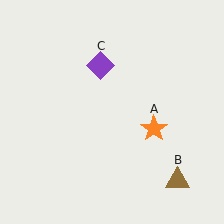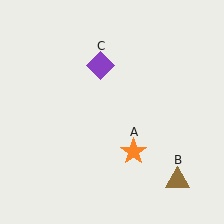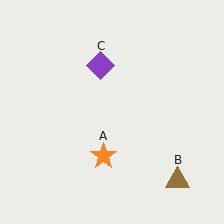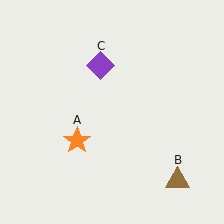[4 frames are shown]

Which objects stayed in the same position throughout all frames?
Brown triangle (object B) and purple diamond (object C) remained stationary.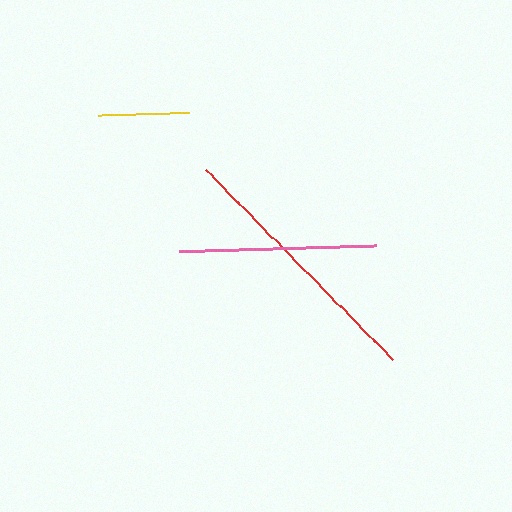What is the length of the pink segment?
The pink segment is approximately 196 pixels long.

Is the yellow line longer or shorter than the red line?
The red line is longer than the yellow line.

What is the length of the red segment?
The red segment is approximately 266 pixels long.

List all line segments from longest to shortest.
From longest to shortest: red, pink, yellow.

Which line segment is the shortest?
The yellow line is the shortest at approximately 91 pixels.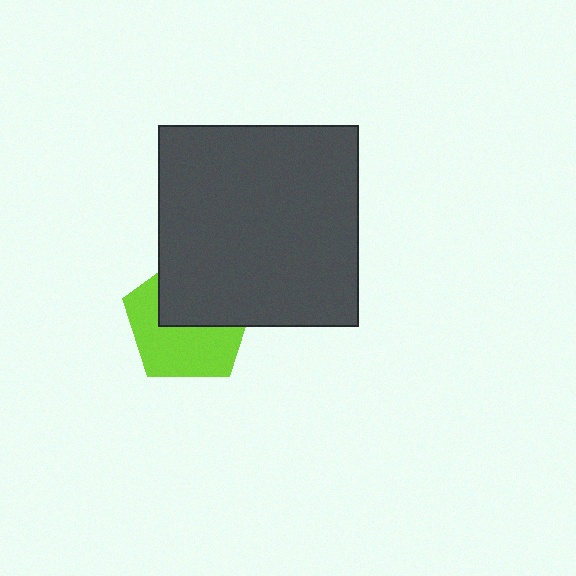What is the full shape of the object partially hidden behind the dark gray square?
The partially hidden object is a lime pentagon.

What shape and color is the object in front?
The object in front is a dark gray square.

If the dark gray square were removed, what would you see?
You would see the complete lime pentagon.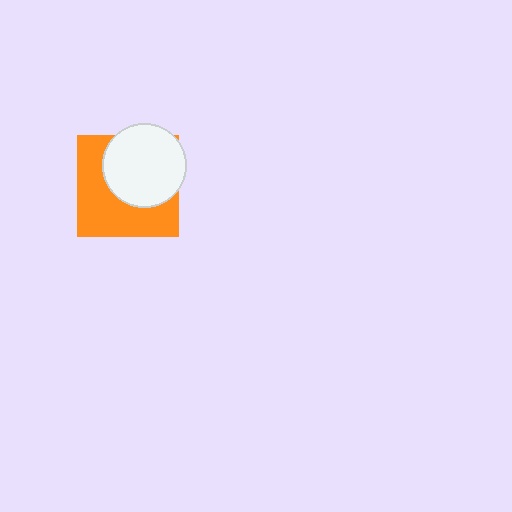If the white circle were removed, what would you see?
You would see the complete orange square.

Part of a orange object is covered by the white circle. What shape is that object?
It is a square.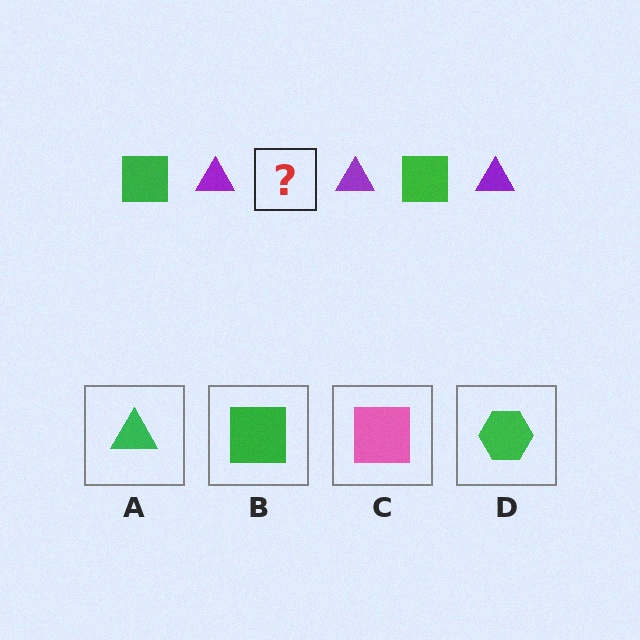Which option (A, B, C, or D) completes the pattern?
B.